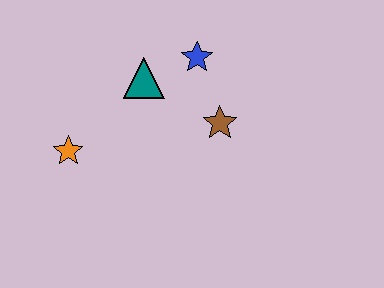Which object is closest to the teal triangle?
The blue star is closest to the teal triangle.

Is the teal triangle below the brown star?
No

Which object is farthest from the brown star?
The orange star is farthest from the brown star.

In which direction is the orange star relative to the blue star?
The orange star is to the left of the blue star.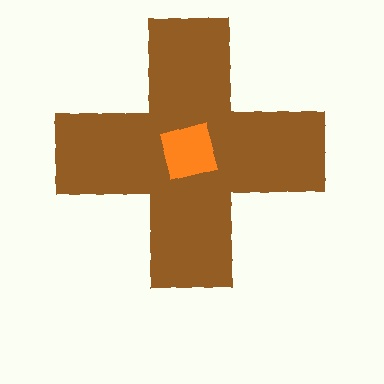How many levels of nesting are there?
2.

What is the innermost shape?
The orange square.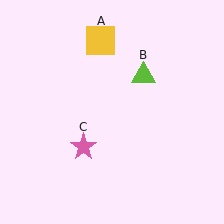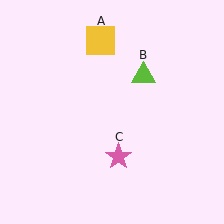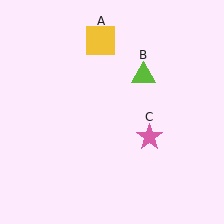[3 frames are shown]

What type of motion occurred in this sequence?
The pink star (object C) rotated counterclockwise around the center of the scene.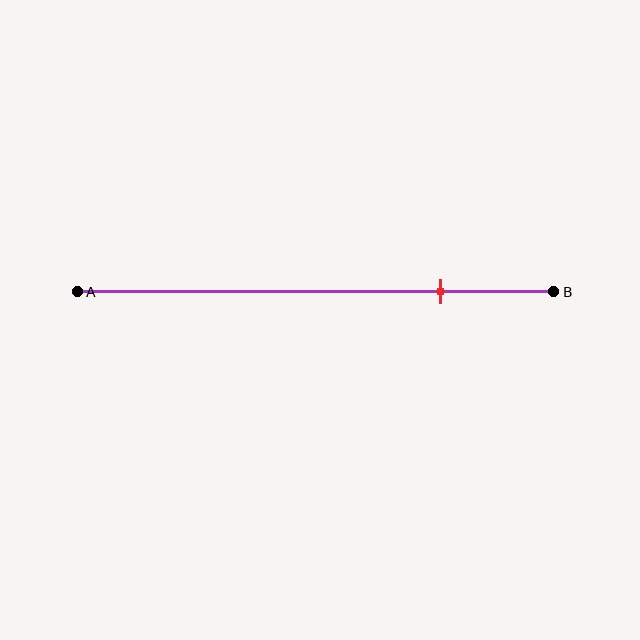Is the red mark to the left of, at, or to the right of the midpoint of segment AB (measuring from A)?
The red mark is to the right of the midpoint of segment AB.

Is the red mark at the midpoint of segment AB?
No, the mark is at about 75% from A, not at the 50% midpoint.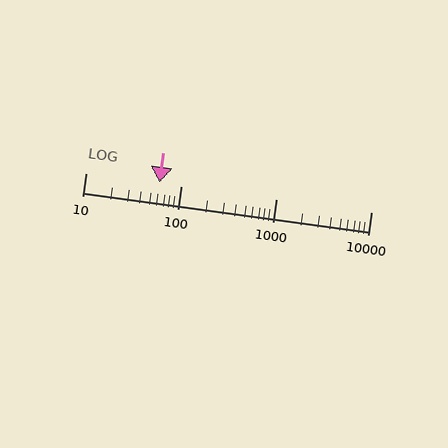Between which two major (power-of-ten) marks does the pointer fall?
The pointer is between 10 and 100.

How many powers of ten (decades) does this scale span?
The scale spans 3 decades, from 10 to 10000.